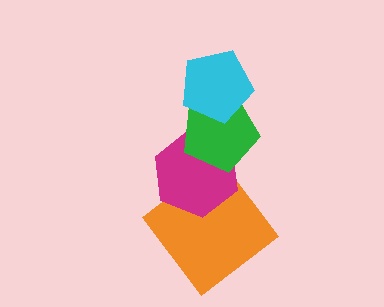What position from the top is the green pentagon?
The green pentagon is 2nd from the top.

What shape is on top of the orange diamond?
The magenta hexagon is on top of the orange diamond.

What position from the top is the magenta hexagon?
The magenta hexagon is 3rd from the top.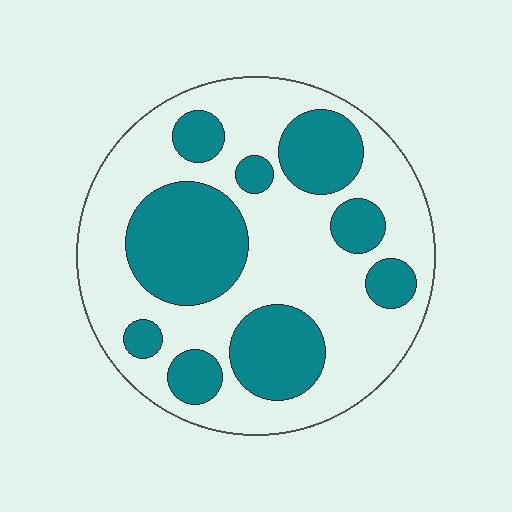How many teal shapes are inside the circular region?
9.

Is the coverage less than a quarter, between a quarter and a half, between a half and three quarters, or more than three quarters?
Between a quarter and a half.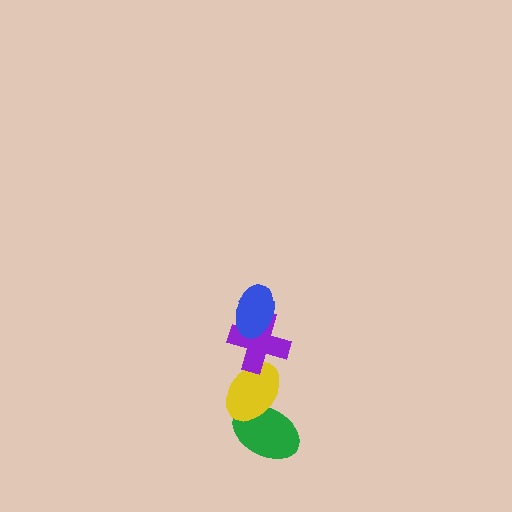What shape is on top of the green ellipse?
The yellow ellipse is on top of the green ellipse.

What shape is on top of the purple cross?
The blue ellipse is on top of the purple cross.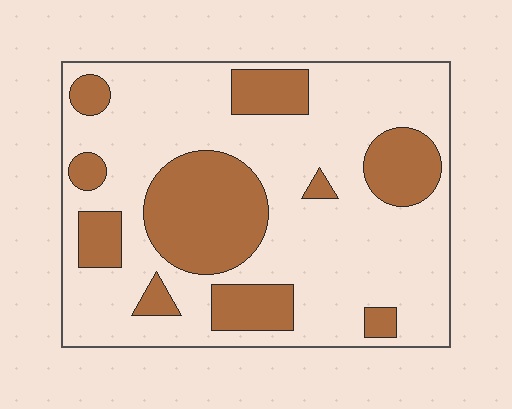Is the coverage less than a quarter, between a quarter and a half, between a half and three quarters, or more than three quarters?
Between a quarter and a half.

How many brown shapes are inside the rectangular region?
10.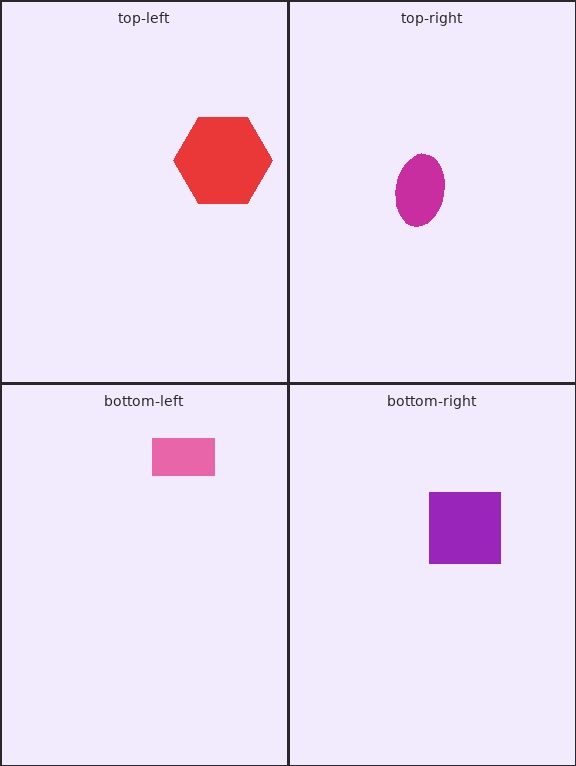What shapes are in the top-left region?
The red hexagon.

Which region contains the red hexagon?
The top-left region.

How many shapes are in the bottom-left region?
1.